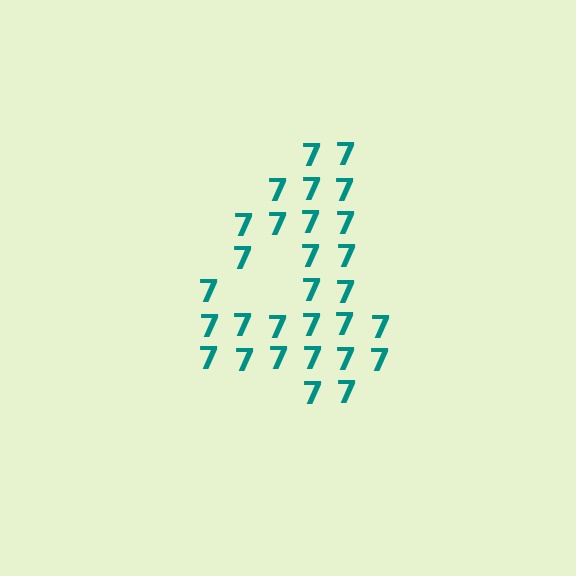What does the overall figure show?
The overall figure shows the digit 4.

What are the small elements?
The small elements are digit 7's.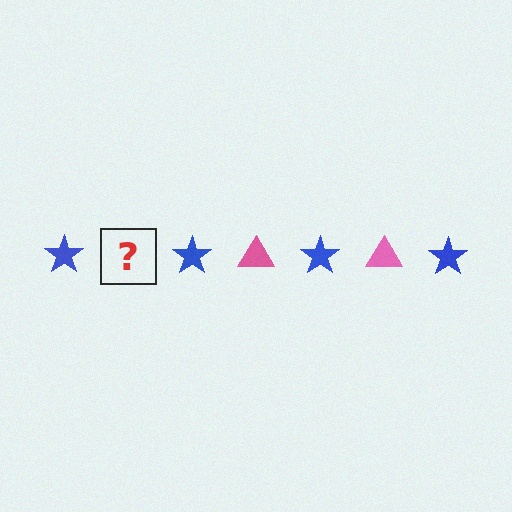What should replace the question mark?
The question mark should be replaced with a pink triangle.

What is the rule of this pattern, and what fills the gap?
The rule is that the pattern alternates between blue star and pink triangle. The gap should be filled with a pink triangle.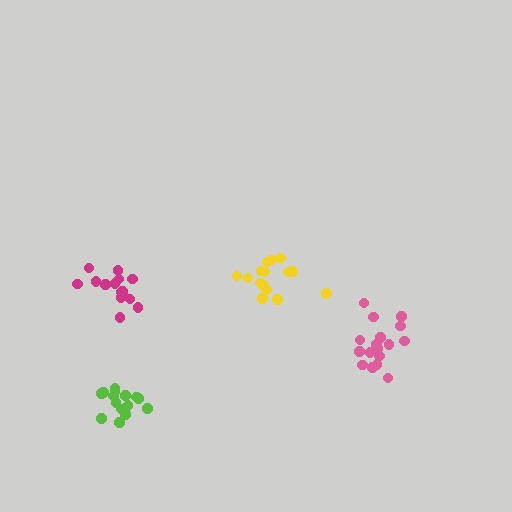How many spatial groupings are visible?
There are 4 spatial groupings.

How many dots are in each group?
Group 1: 16 dots, Group 2: 15 dots, Group 3: 15 dots, Group 4: 18 dots (64 total).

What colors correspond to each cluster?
The clusters are colored: lime, magenta, yellow, pink.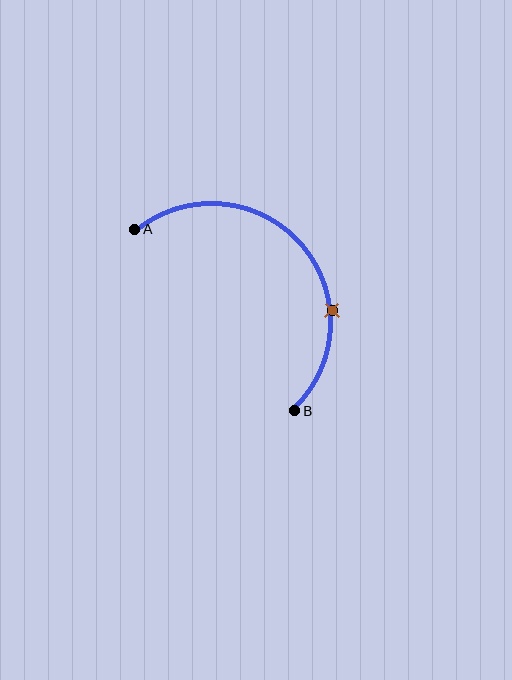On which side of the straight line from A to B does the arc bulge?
The arc bulges above and to the right of the straight line connecting A and B.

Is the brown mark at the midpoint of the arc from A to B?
No. The brown mark lies on the arc but is closer to endpoint B. The arc midpoint would be at the point on the curve equidistant along the arc from both A and B.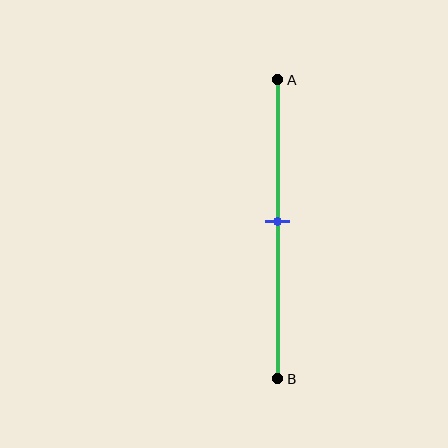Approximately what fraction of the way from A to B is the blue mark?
The blue mark is approximately 45% of the way from A to B.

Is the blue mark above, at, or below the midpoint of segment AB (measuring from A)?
The blue mark is approximately at the midpoint of segment AB.